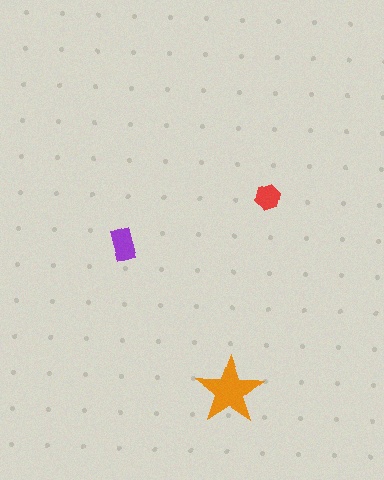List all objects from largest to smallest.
The orange star, the purple rectangle, the red hexagon.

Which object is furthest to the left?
The purple rectangle is leftmost.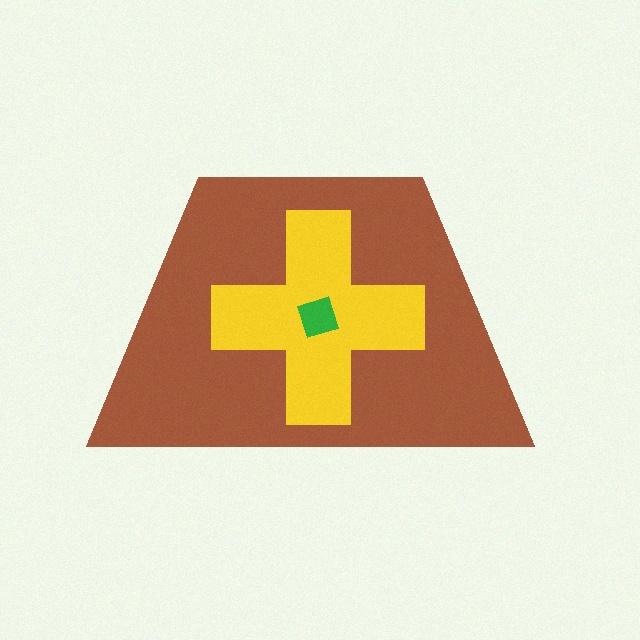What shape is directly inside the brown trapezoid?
The yellow cross.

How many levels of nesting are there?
3.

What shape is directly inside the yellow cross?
The green square.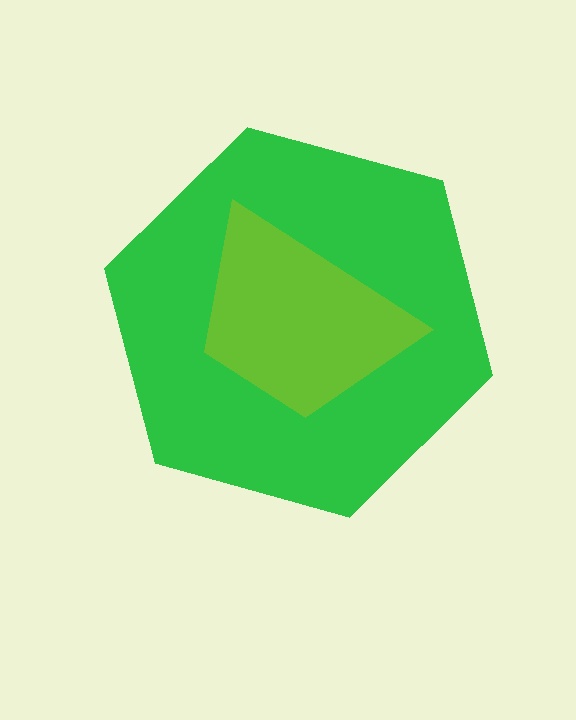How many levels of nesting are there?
2.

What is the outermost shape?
The green hexagon.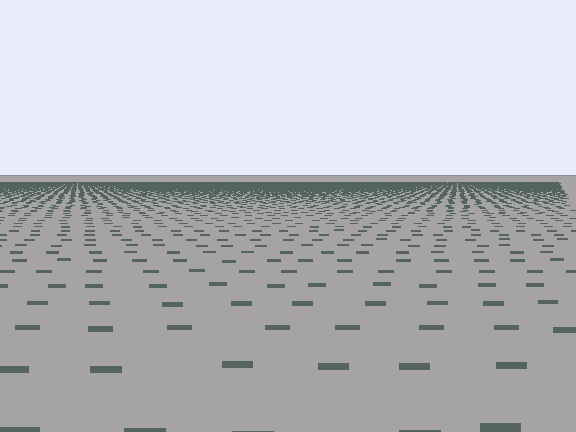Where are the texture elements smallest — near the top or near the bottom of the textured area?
Near the top.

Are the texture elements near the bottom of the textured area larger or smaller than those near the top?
Larger. Near the bottom, elements are closer to the viewer and appear at a bigger on-screen size.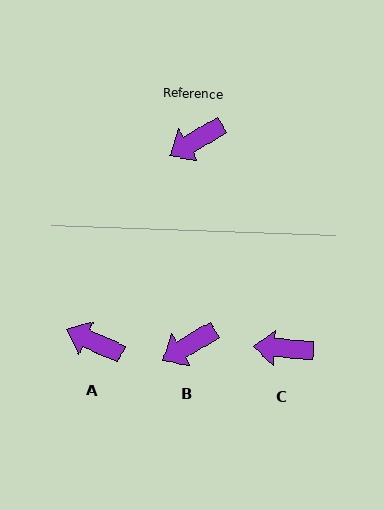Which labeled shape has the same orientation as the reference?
B.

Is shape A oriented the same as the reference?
No, it is off by about 55 degrees.